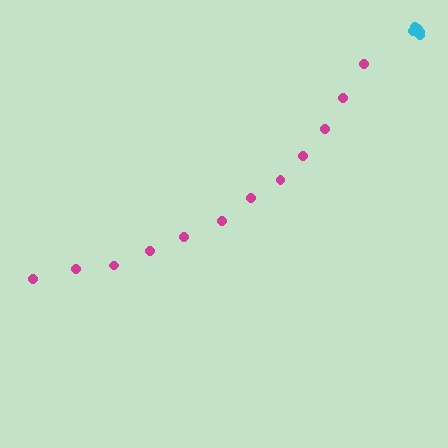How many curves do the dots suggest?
There are 2 distinct paths.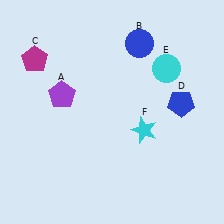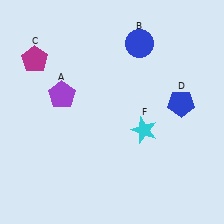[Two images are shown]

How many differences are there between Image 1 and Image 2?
There is 1 difference between the two images.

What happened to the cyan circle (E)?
The cyan circle (E) was removed in Image 2. It was in the top-right area of Image 1.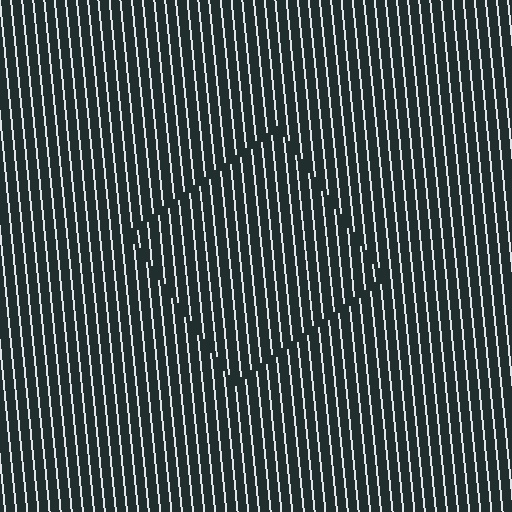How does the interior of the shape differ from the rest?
The interior of the shape contains the same grating, shifted by half a period — the contour is defined by the phase discontinuity where line-ends from the inner and outer gratings abut.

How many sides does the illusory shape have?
4 sides — the line-ends trace a square.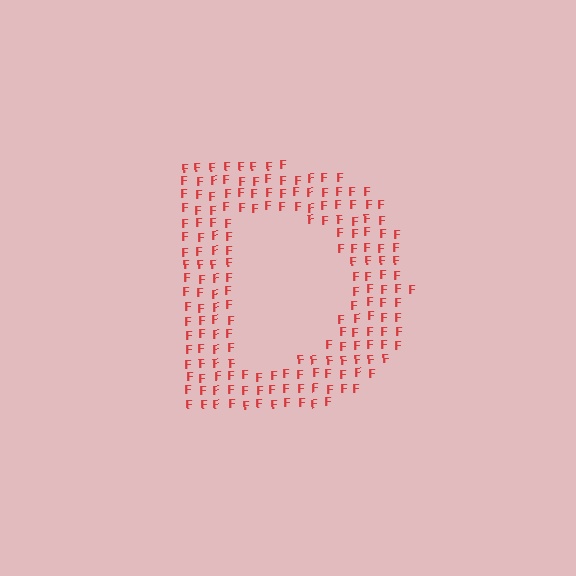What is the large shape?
The large shape is the letter D.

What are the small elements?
The small elements are letter F's.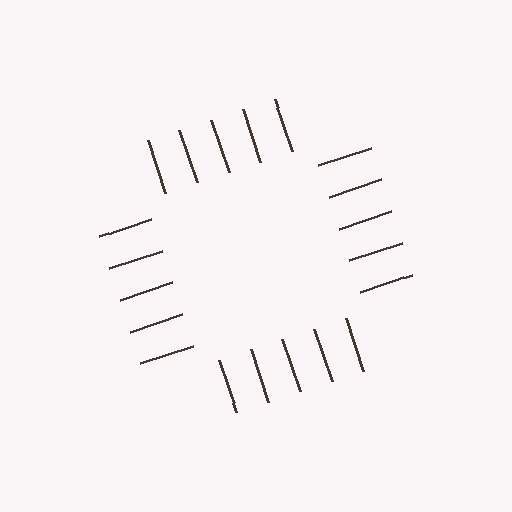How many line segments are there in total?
20 — 5 along each of the 4 edges.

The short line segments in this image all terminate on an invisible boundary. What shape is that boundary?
An illusory square — the line segments terminate on its edges but no continuous stroke is drawn.